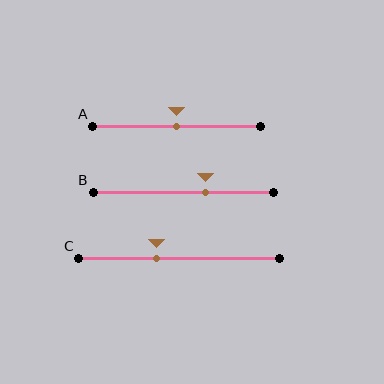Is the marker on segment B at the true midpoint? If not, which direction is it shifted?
No, the marker on segment B is shifted to the right by about 12% of the segment length.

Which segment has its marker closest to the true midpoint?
Segment A has its marker closest to the true midpoint.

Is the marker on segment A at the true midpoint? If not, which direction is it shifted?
Yes, the marker on segment A is at the true midpoint.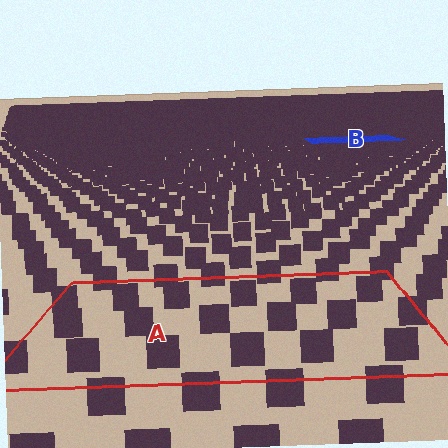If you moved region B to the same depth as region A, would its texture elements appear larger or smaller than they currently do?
They would appear larger. At a closer depth, the same texture elements are projected at a bigger on-screen size.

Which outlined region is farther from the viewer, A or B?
Region B is farther from the viewer — the texture elements inside it appear smaller and more densely packed.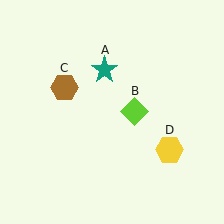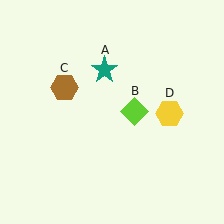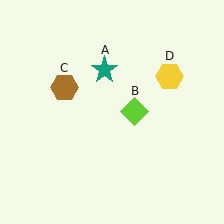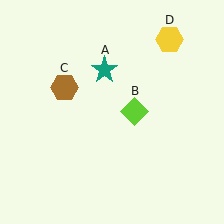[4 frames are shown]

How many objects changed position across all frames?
1 object changed position: yellow hexagon (object D).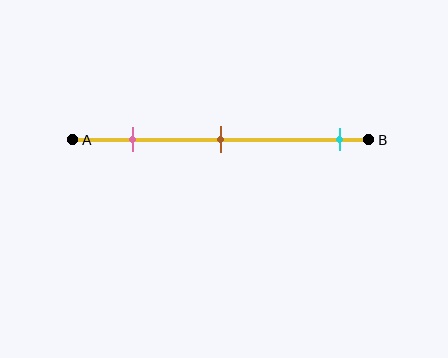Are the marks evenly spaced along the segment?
No, the marks are not evenly spaced.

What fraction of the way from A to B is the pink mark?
The pink mark is approximately 20% (0.2) of the way from A to B.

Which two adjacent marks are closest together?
The pink and brown marks are the closest adjacent pair.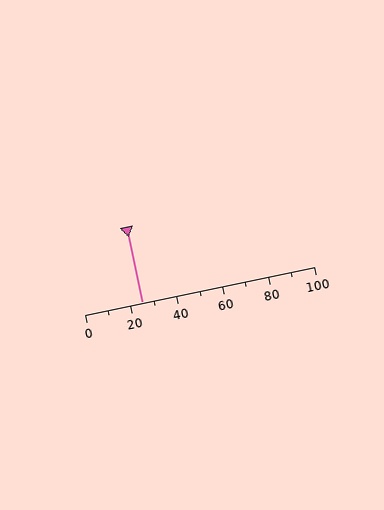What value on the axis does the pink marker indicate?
The marker indicates approximately 25.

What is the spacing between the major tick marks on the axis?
The major ticks are spaced 20 apart.